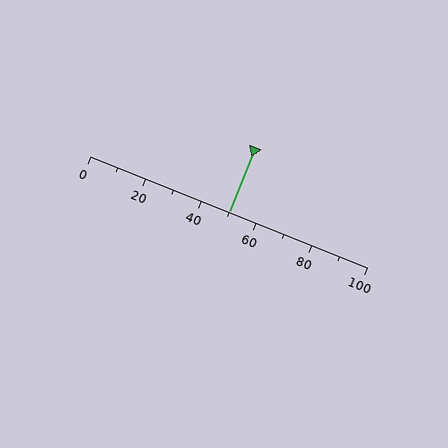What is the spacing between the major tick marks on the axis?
The major ticks are spaced 20 apart.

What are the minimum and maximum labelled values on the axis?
The axis runs from 0 to 100.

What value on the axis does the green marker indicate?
The marker indicates approximately 50.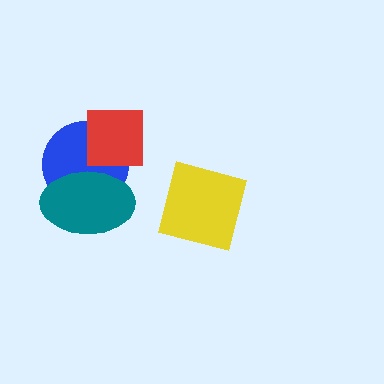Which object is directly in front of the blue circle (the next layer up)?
The red square is directly in front of the blue circle.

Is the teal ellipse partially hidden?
No, no other shape covers it.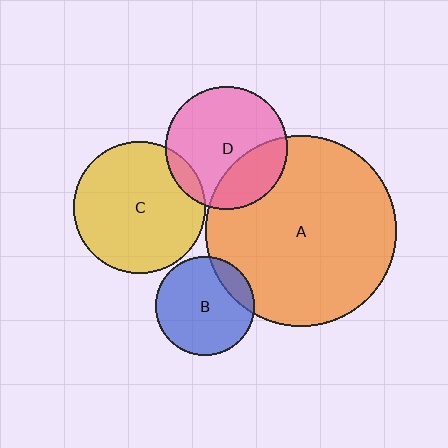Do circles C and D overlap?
Yes.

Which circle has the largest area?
Circle A (orange).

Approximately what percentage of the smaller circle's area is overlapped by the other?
Approximately 10%.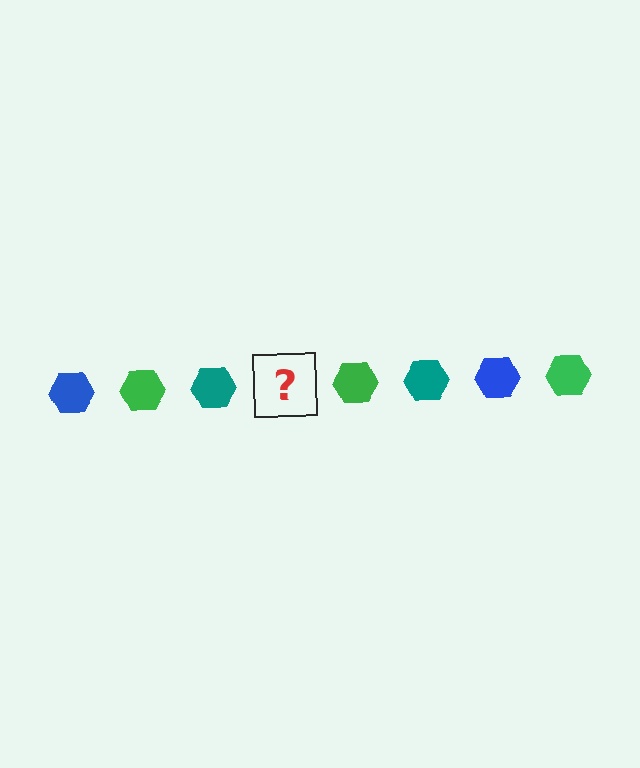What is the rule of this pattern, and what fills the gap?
The rule is that the pattern cycles through blue, green, teal hexagons. The gap should be filled with a blue hexagon.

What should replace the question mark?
The question mark should be replaced with a blue hexagon.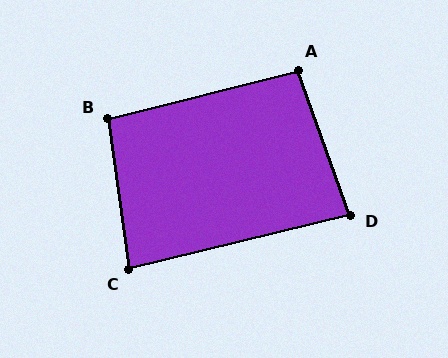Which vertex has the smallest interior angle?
D, at approximately 84 degrees.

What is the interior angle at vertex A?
Approximately 96 degrees (obtuse).